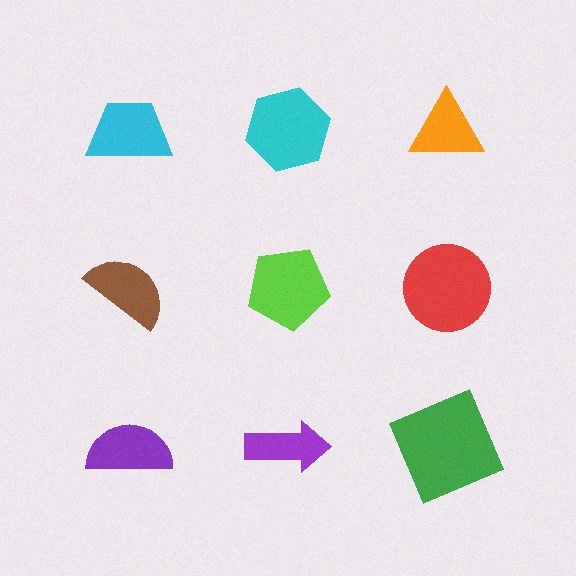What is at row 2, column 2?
A lime pentagon.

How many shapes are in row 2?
3 shapes.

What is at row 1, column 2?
A cyan hexagon.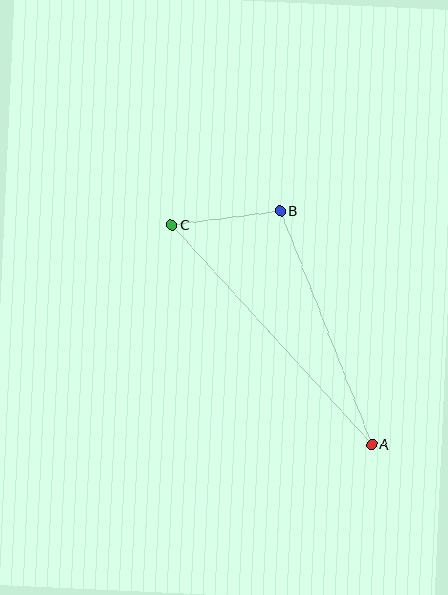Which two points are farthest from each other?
Points A and C are farthest from each other.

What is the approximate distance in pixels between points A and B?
The distance between A and B is approximately 251 pixels.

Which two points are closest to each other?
Points B and C are closest to each other.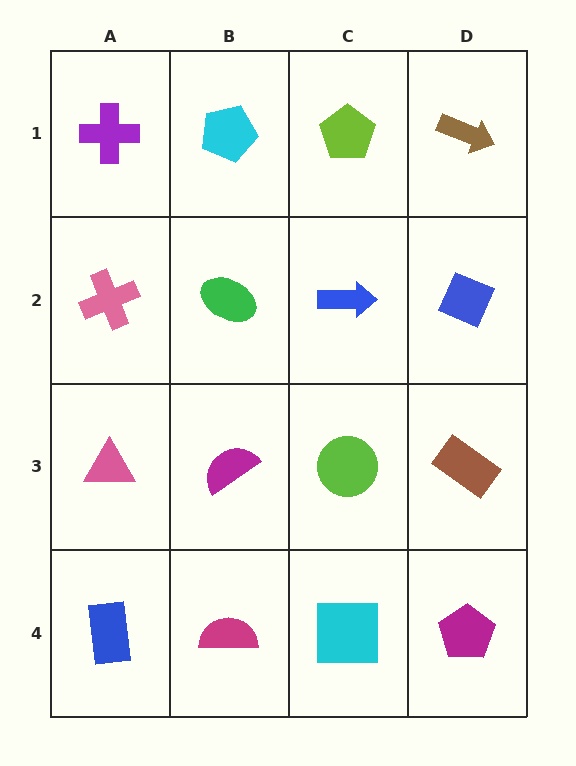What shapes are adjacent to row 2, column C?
A lime pentagon (row 1, column C), a lime circle (row 3, column C), a green ellipse (row 2, column B), a blue diamond (row 2, column D).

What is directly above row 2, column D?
A brown arrow.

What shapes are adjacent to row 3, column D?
A blue diamond (row 2, column D), a magenta pentagon (row 4, column D), a lime circle (row 3, column C).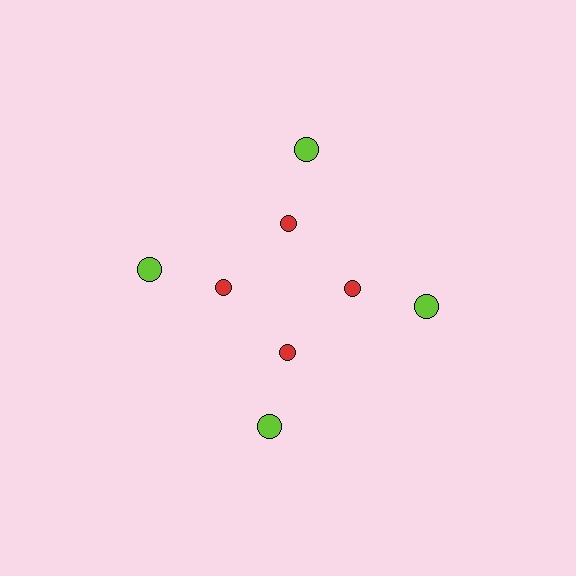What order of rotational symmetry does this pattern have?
This pattern has 4-fold rotational symmetry.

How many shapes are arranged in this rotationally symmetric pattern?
There are 8 shapes, arranged in 4 groups of 2.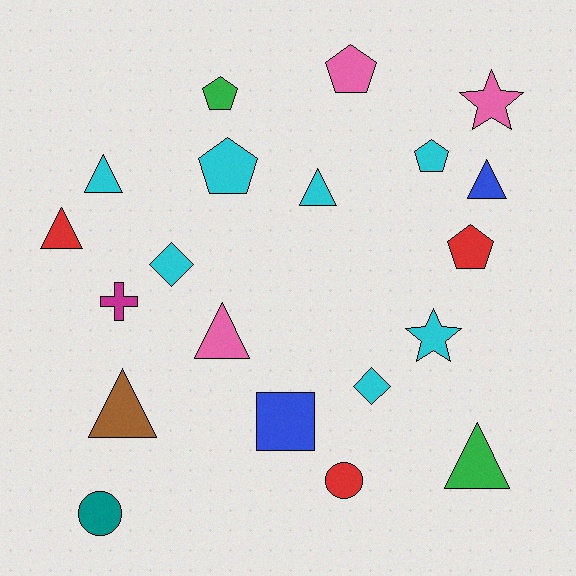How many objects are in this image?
There are 20 objects.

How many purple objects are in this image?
There are no purple objects.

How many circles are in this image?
There are 2 circles.